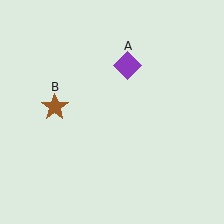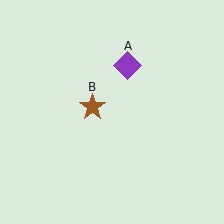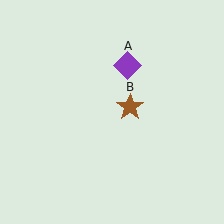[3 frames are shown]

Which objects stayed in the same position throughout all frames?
Purple diamond (object A) remained stationary.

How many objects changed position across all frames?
1 object changed position: brown star (object B).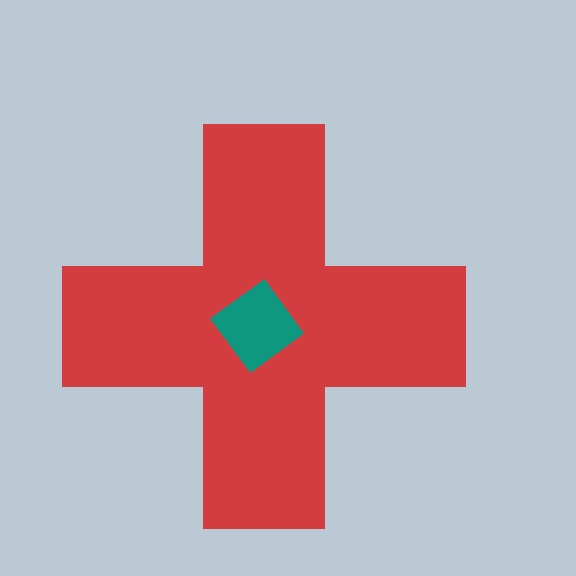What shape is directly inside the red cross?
The teal diamond.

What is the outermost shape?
The red cross.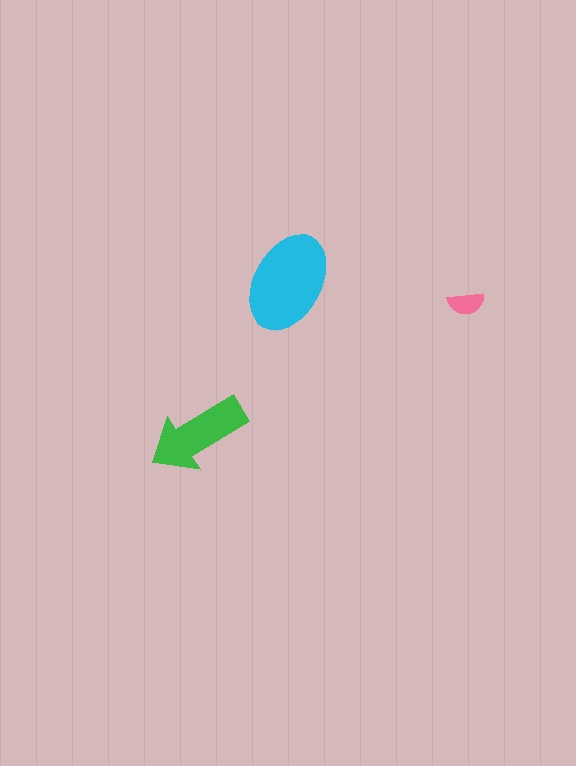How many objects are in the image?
There are 3 objects in the image.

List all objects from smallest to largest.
The pink semicircle, the green arrow, the cyan ellipse.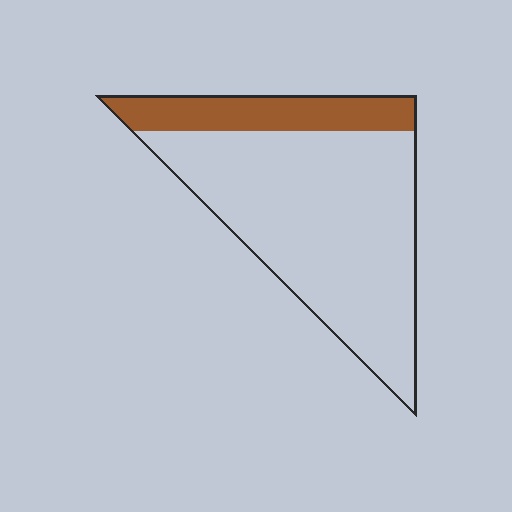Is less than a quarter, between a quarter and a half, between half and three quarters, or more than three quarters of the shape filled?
Less than a quarter.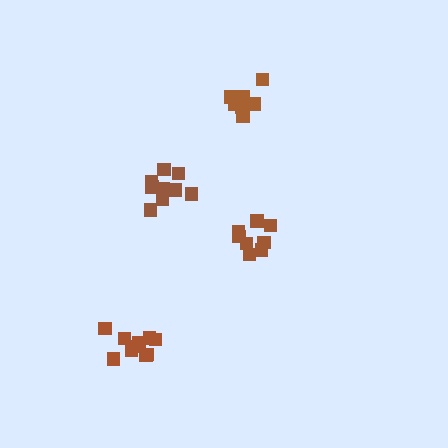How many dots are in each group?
Group 1: 10 dots, Group 2: 9 dots, Group 3: 8 dots, Group 4: 10 dots (37 total).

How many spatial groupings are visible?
There are 4 spatial groupings.